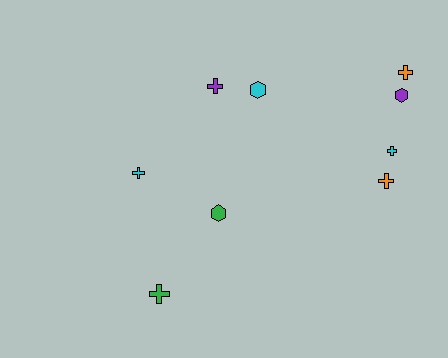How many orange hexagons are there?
There are no orange hexagons.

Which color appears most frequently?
Cyan, with 3 objects.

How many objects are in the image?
There are 9 objects.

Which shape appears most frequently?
Cross, with 6 objects.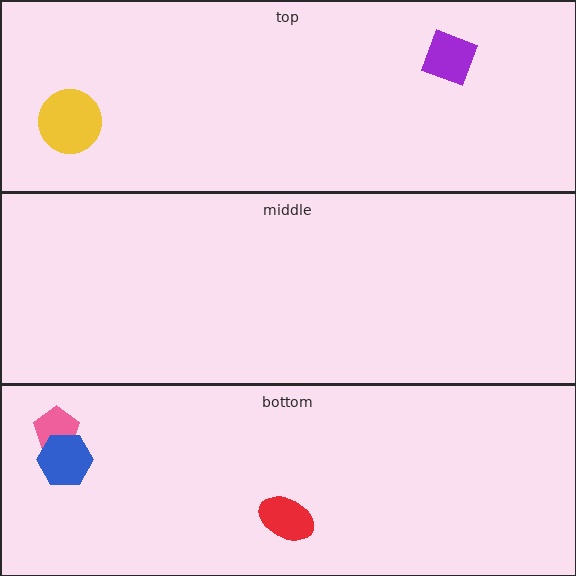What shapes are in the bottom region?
The pink pentagon, the blue hexagon, the red ellipse.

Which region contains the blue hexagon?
The bottom region.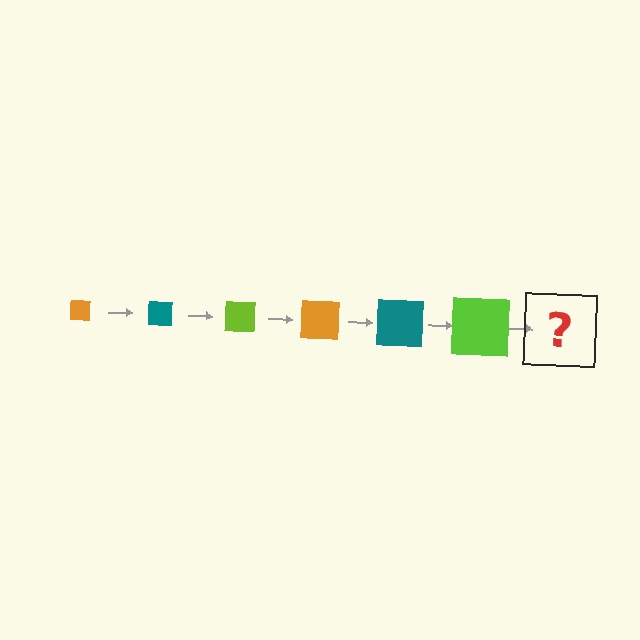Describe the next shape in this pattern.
It should be an orange square, larger than the previous one.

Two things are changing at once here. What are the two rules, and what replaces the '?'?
The two rules are that the square grows larger each step and the color cycles through orange, teal, and lime. The '?' should be an orange square, larger than the previous one.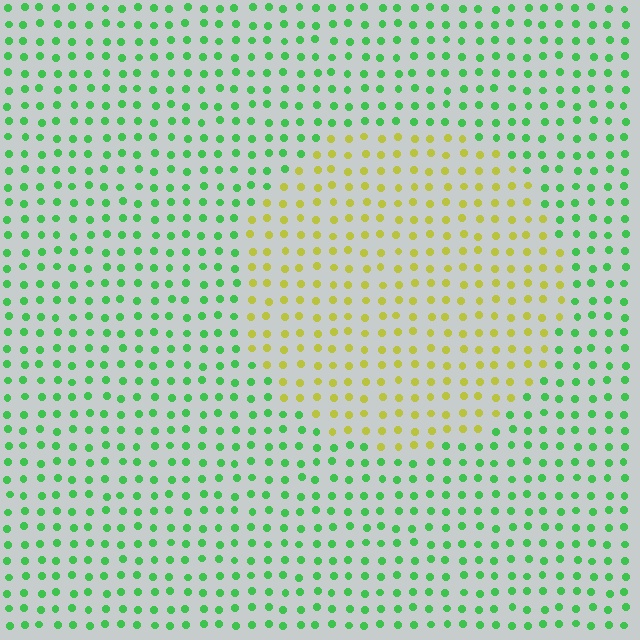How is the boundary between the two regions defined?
The boundary is defined purely by a slight shift in hue (about 63 degrees). Spacing, size, and orientation are identical on both sides.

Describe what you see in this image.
The image is filled with small green elements in a uniform arrangement. A circle-shaped region is visible where the elements are tinted to a slightly different hue, forming a subtle color boundary.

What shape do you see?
I see a circle.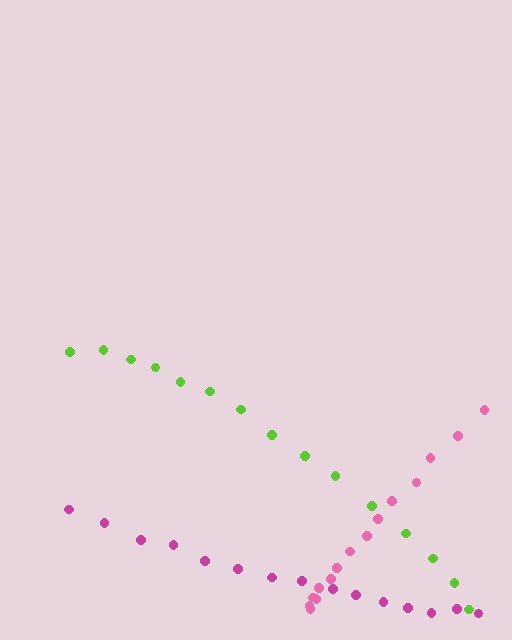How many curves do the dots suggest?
There are 3 distinct paths.